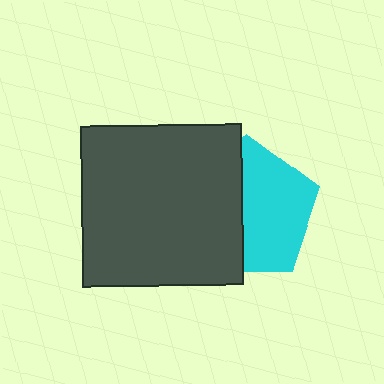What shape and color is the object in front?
The object in front is a dark gray square.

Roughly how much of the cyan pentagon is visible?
About half of it is visible (roughly 54%).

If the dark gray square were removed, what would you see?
You would see the complete cyan pentagon.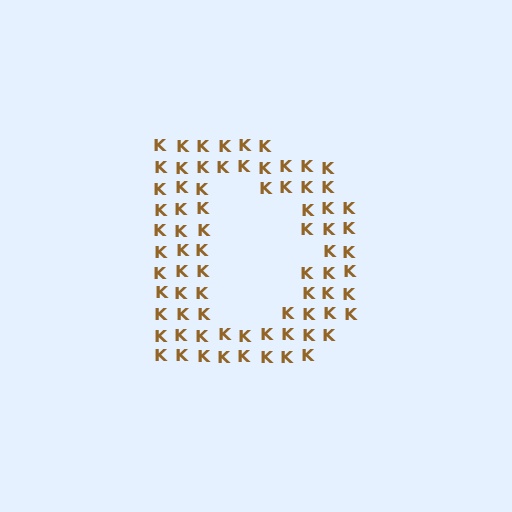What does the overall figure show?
The overall figure shows the letter D.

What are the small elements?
The small elements are letter K's.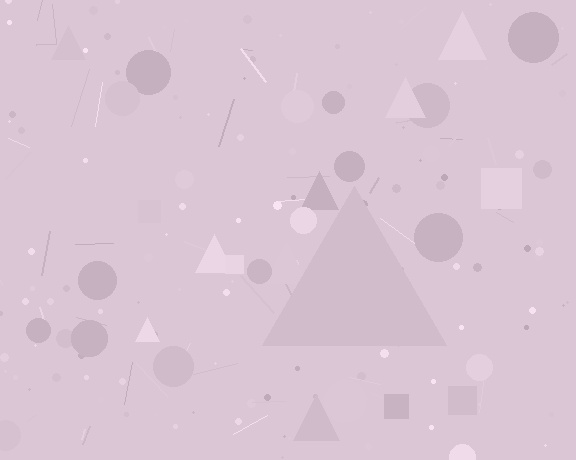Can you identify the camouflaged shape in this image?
The camouflaged shape is a triangle.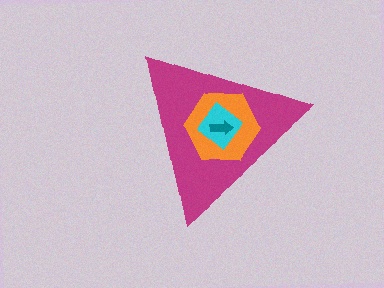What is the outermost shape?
The magenta triangle.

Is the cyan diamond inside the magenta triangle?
Yes.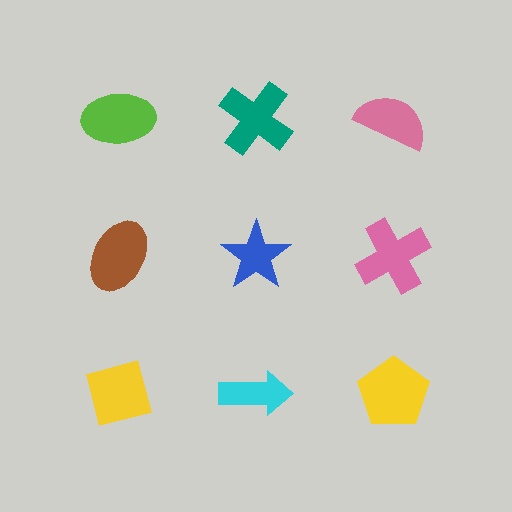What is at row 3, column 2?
A cyan arrow.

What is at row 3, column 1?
A yellow square.